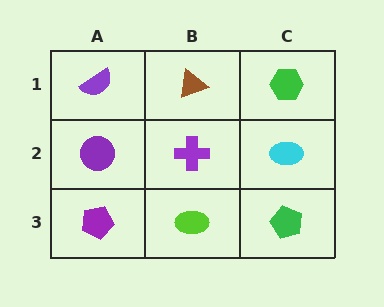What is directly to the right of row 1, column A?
A brown triangle.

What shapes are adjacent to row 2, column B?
A brown triangle (row 1, column B), a lime ellipse (row 3, column B), a purple circle (row 2, column A), a cyan ellipse (row 2, column C).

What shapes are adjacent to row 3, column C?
A cyan ellipse (row 2, column C), a lime ellipse (row 3, column B).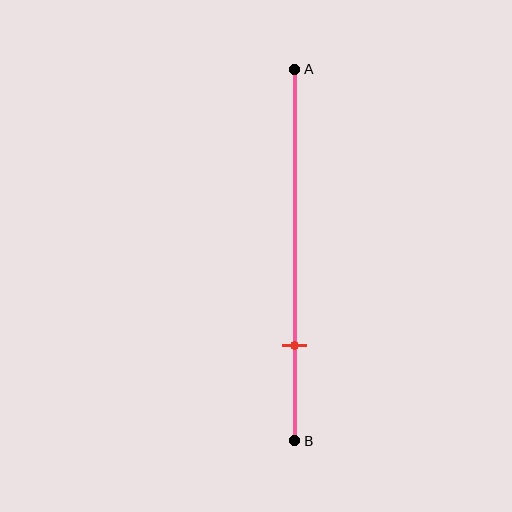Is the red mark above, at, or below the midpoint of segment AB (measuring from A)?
The red mark is below the midpoint of segment AB.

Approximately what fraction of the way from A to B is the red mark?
The red mark is approximately 75% of the way from A to B.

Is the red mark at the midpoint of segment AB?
No, the mark is at about 75% from A, not at the 50% midpoint.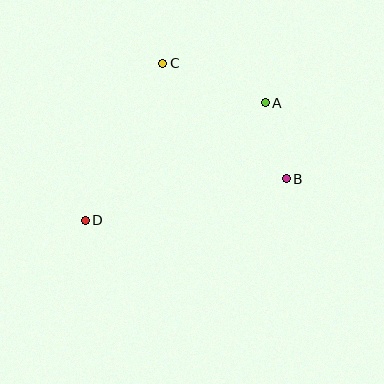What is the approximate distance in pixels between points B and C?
The distance between B and C is approximately 169 pixels.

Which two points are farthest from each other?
Points A and D are farthest from each other.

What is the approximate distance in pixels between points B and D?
The distance between B and D is approximately 205 pixels.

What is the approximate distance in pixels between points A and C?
The distance between A and C is approximately 110 pixels.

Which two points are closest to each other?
Points A and B are closest to each other.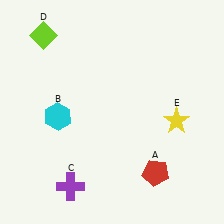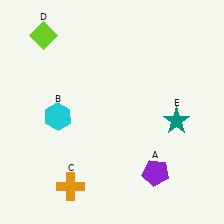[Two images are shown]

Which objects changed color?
A changed from red to purple. C changed from purple to orange. E changed from yellow to teal.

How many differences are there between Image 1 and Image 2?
There are 3 differences between the two images.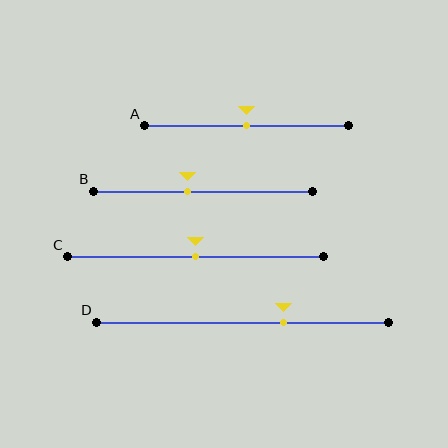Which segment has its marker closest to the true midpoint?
Segment A has its marker closest to the true midpoint.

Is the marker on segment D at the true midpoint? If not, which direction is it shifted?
No, the marker on segment D is shifted to the right by about 14% of the segment length.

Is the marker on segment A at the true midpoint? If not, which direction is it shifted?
Yes, the marker on segment A is at the true midpoint.